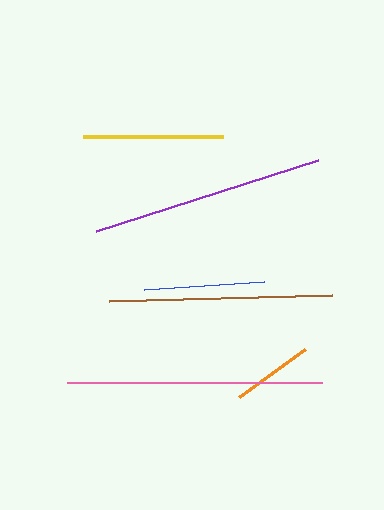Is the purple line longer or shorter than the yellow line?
The purple line is longer than the yellow line.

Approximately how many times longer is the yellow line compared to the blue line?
The yellow line is approximately 1.2 times the length of the blue line.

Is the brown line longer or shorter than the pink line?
The pink line is longer than the brown line.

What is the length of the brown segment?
The brown segment is approximately 222 pixels long.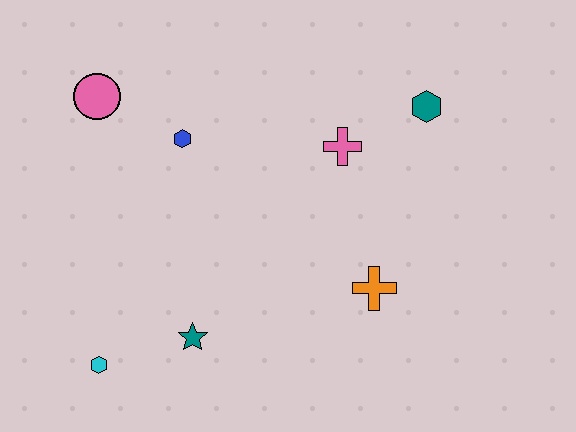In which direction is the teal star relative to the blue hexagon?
The teal star is below the blue hexagon.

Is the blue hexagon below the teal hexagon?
Yes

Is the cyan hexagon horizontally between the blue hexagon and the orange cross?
No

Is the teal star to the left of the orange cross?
Yes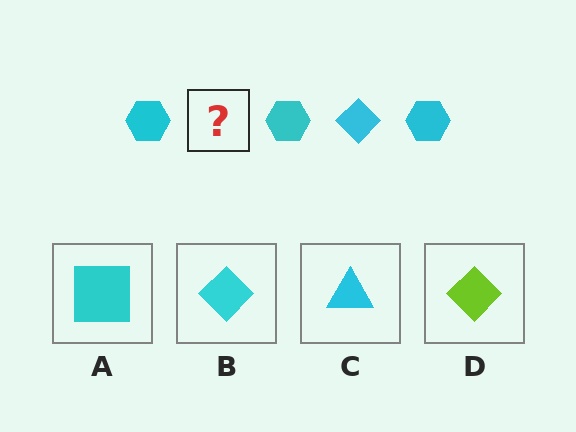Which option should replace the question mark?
Option B.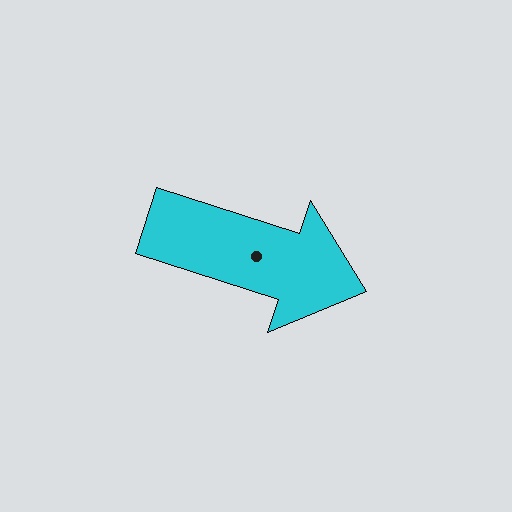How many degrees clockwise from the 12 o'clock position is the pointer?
Approximately 108 degrees.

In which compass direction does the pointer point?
East.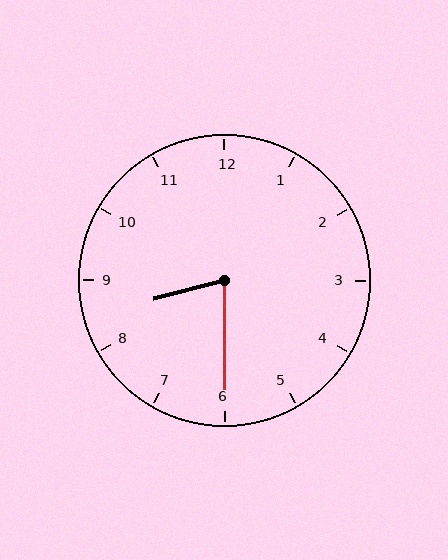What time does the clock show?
8:30.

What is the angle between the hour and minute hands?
Approximately 75 degrees.